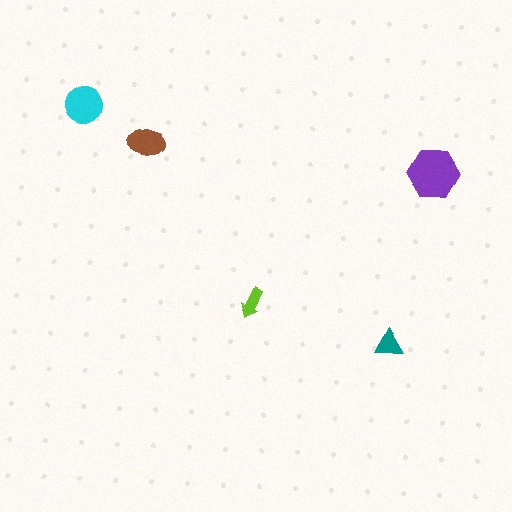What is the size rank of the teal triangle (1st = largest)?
4th.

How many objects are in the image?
There are 5 objects in the image.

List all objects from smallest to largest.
The lime arrow, the teal triangle, the brown ellipse, the cyan circle, the purple hexagon.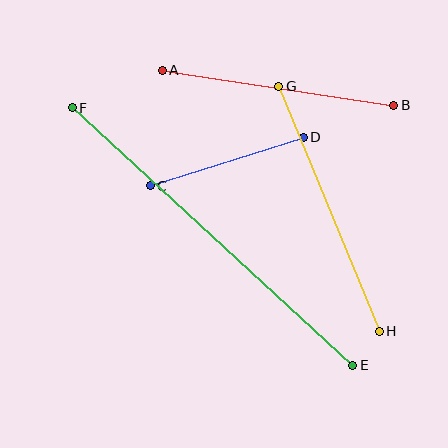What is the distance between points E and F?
The distance is approximately 381 pixels.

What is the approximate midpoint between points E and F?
The midpoint is at approximately (212, 236) pixels.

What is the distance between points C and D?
The distance is approximately 160 pixels.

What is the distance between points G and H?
The distance is approximately 265 pixels.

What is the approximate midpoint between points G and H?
The midpoint is at approximately (329, 209) pixels.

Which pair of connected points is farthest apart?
Points E and F are farthest apart.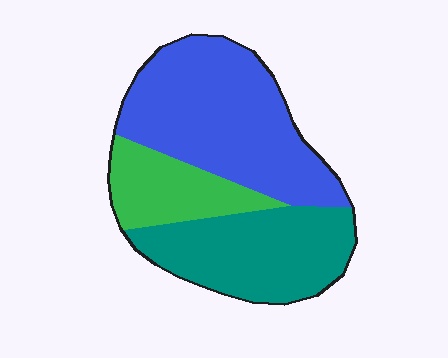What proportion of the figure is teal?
Teal covers around 35% of the figure.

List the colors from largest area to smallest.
From largest to smallest: blue, teal, green.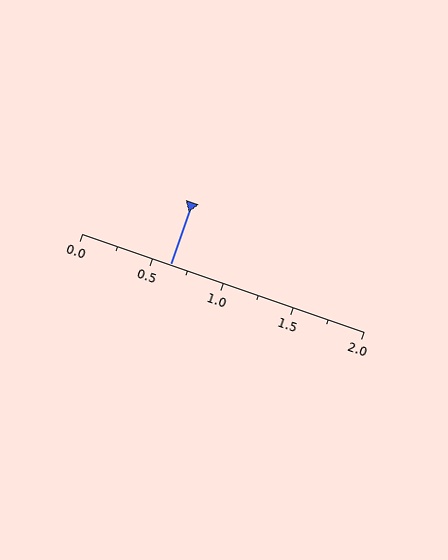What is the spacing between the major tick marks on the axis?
The major ticks are spaced 0.5 apart.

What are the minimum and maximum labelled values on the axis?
The axis runs from 0.0 to 2.0.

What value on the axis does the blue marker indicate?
The marker indicates approximately 0.62.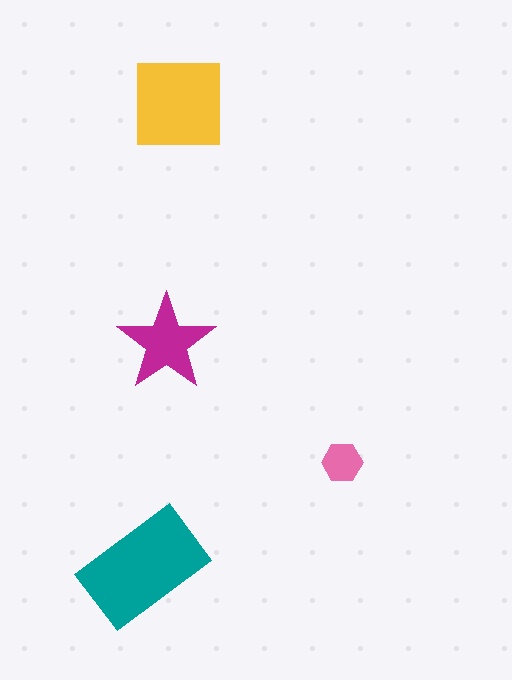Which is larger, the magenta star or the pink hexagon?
The magenta star.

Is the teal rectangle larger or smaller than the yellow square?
Larger.